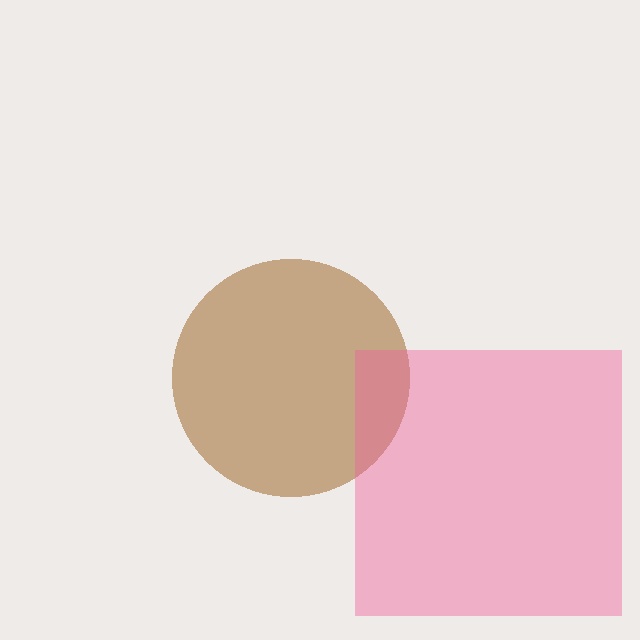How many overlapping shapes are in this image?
There are 2 overlapping shapes in the image.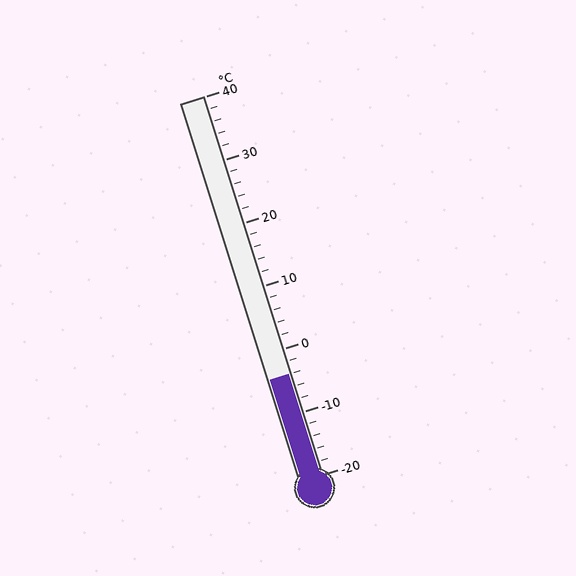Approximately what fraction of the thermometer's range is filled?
The thermometer is filled to approximately 25% of its range.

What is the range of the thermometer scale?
The thermometer scale ranges from -20°C to 40°C.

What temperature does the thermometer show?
The thermometer shows approximately -4°C.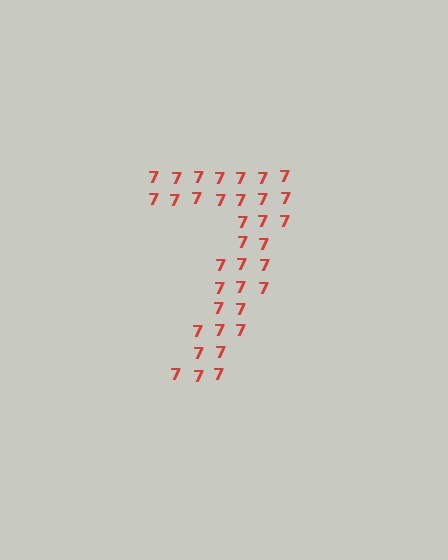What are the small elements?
The small elements are digit 7's.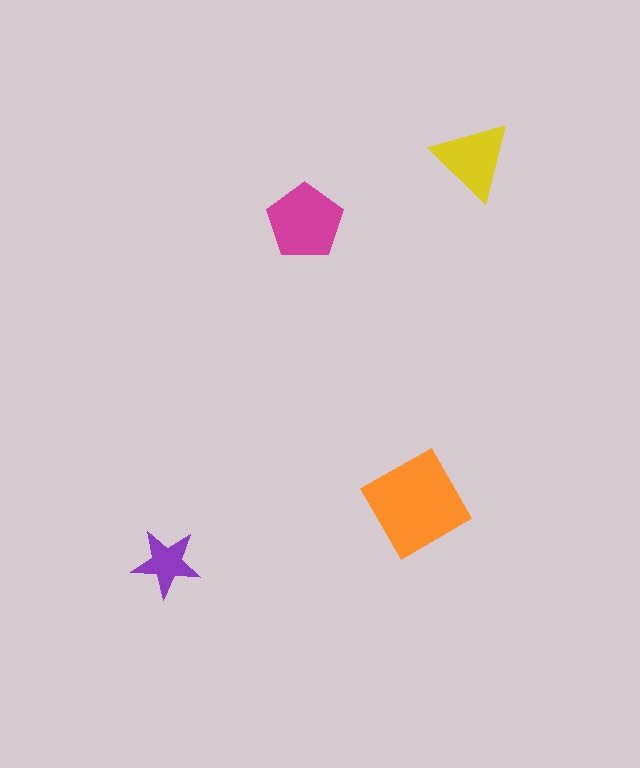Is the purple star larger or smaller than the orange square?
Smaller.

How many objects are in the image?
There are 4 objects in the image.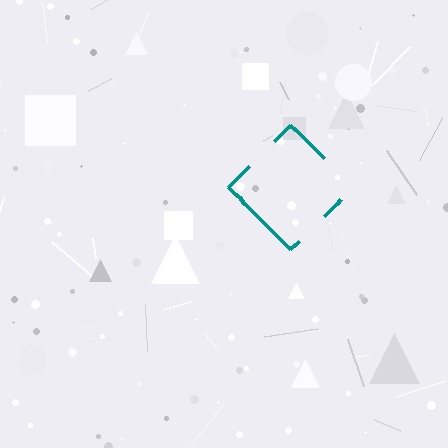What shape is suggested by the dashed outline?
The dashed outline suggests a diamond.